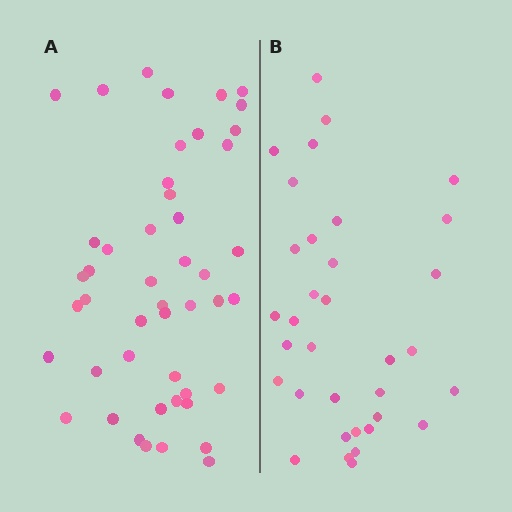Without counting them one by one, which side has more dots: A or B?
Region A (the left region) has more dots.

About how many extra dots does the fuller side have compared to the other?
Region A has approximately 15 more dots than region B.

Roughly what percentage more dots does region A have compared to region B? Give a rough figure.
About 40% more.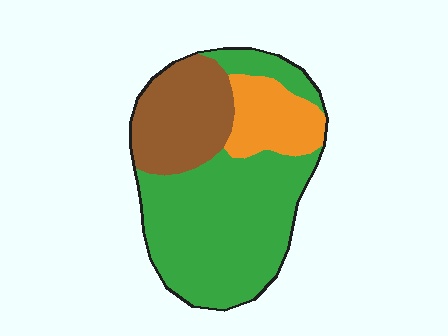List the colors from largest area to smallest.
From largest to smallest: green, brown, orange.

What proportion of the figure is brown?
Brown covers about 25% of the figure.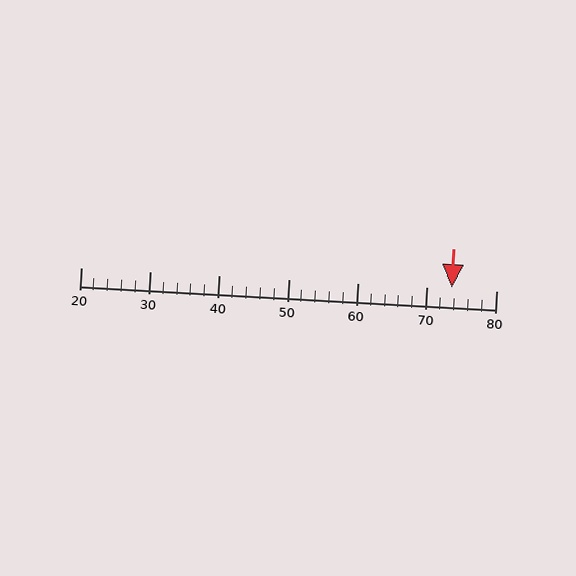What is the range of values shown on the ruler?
The ruler shows values from 20 to 80.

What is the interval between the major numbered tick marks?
The major tick marks are spaced 10 units apart.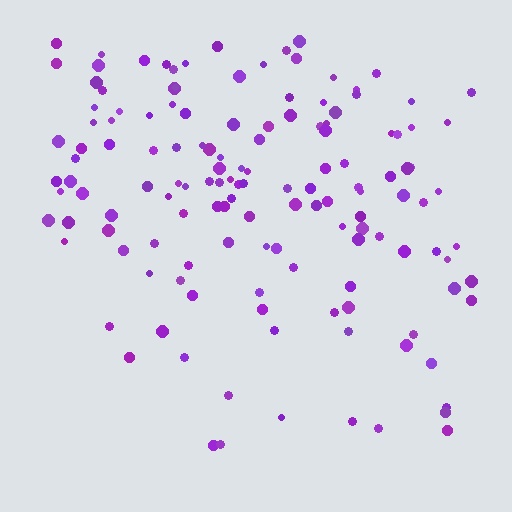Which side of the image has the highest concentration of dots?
The top.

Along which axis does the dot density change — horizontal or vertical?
Vertical.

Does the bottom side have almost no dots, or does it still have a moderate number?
Still a moderate number, just noticeably fewer than the top.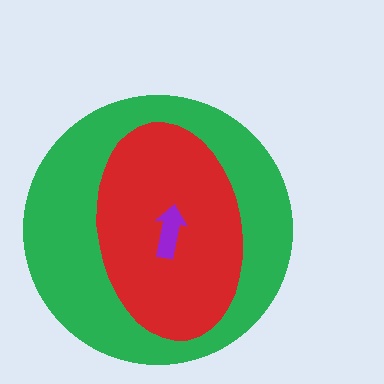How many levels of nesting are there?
3.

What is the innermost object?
The purple arrow.